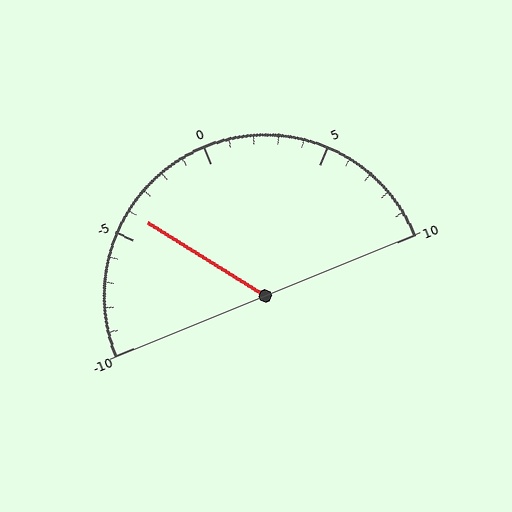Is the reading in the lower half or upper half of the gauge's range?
The reading is in the lower half of the range (-10 to 10).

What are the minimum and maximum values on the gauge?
The gauge ranges from -10 to 10.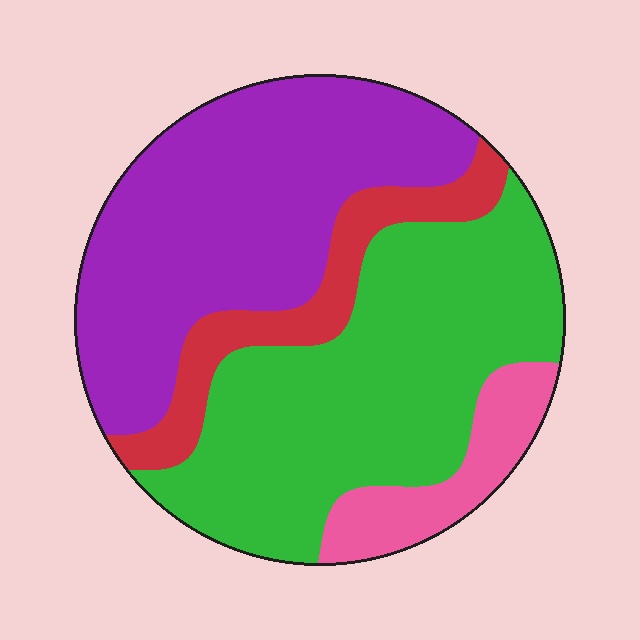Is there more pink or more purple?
Purple.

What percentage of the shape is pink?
Pink covers around 10% of the shape.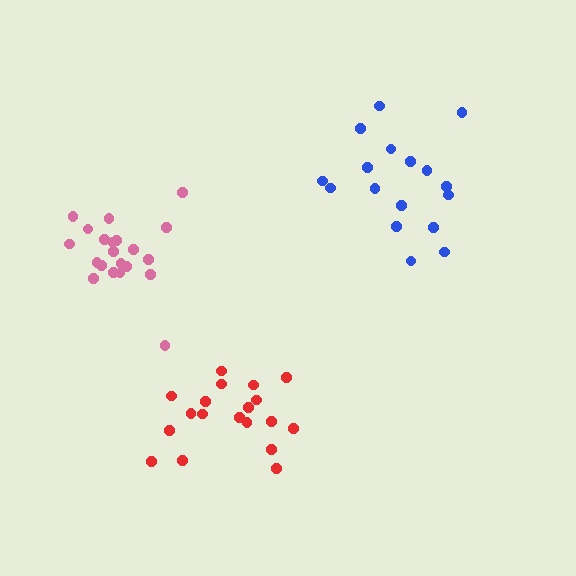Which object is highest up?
The blue cluster is topmost.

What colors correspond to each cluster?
The clusters are colored: pink, red, blue.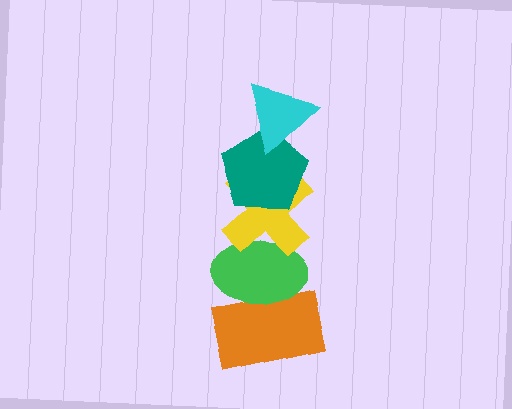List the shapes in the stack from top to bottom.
From top to bottom: the cyan triangle, the teal pentagon, the yellow cross, the green ellipse, the orange rectangle.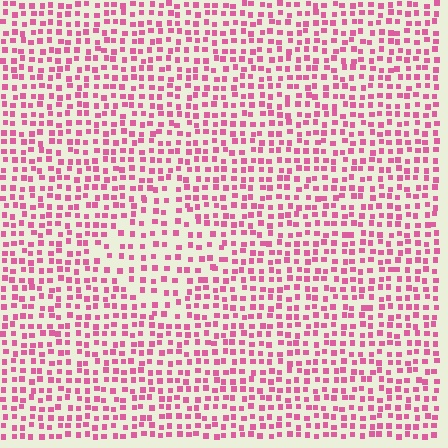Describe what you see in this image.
The image contains small pink elements arranged at two different densities. A diamond-shaped region is visible where the elements are less densely packed than the surrounding area.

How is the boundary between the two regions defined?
The boundary is defined by a change in element density (approximately 1.6x ratio). All elements are the same color, size, and shape.